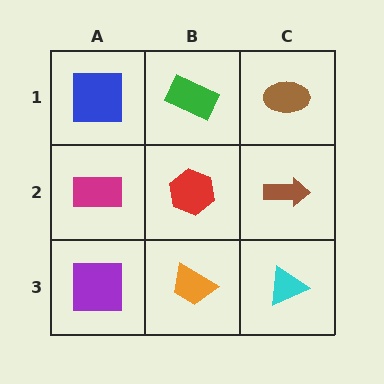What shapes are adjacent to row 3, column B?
A red hexagon (row 2, column B), a purple square (row 3, column A), a cyan triangle (row 3, column C).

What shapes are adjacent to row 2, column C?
A brown ellipse (row 1, column C), a cyan triangle (row 3, column C), a red hexagon (row 2, column B).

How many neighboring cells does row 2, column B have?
4.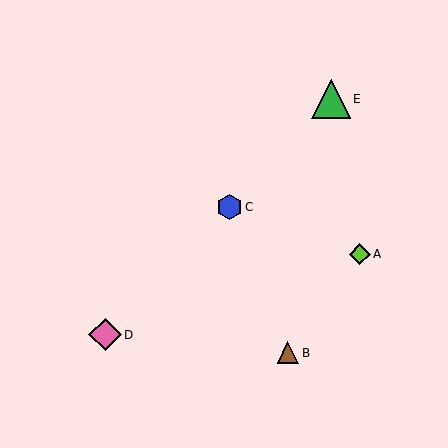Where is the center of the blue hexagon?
The center of the blue hexagon is at (229, 207).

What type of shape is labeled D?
Shape D is a pink diamond.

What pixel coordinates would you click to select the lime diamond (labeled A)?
Click at (360, 254) to select the lime diamond A.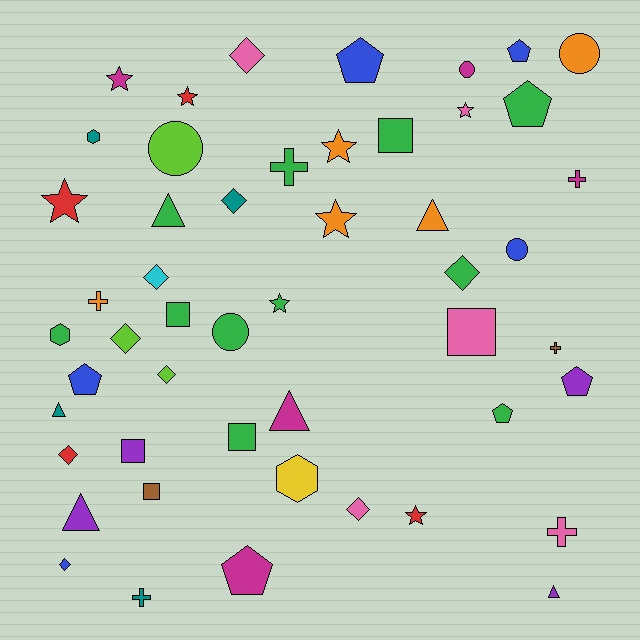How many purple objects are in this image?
There are 4 purple objects.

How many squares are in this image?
There are 6 squares.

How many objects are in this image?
There are 50 objects.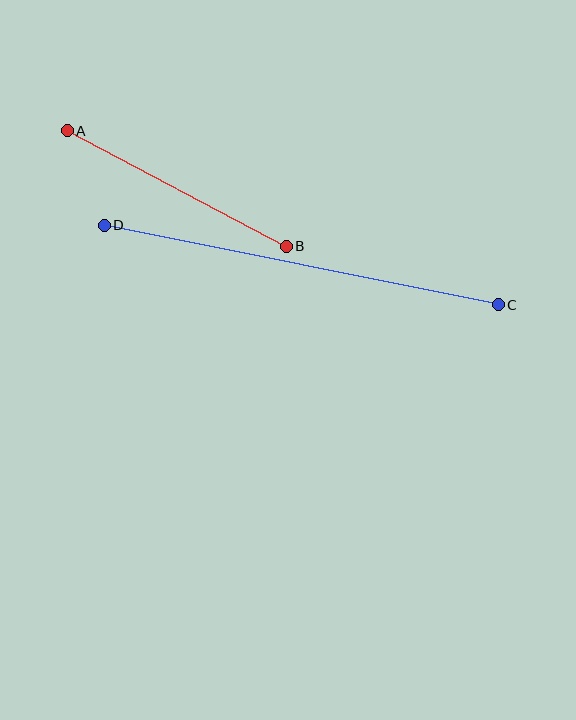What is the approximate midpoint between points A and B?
The midpoint is at approximately (177, 188) pixels.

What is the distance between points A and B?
The distance is approximately 248 pixels.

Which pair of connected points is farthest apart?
Points C and D are farthest apart.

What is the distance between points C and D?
The distance is approximately 402 pixels.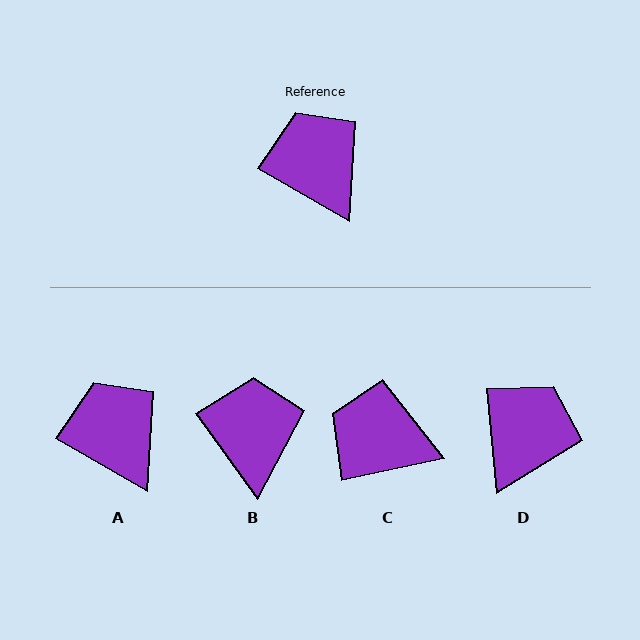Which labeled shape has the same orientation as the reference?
A.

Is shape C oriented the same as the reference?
No, it is off by about 42 degrees.